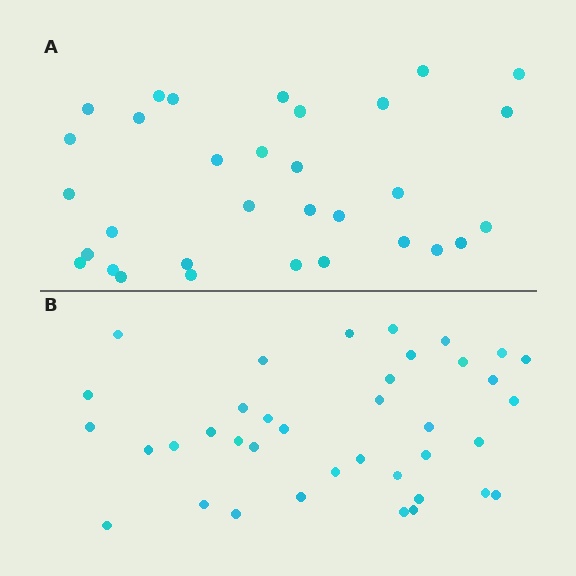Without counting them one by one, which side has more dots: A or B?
Region B (the bottom region) has more dots.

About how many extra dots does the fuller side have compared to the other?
Region B has about 6 more dots than region A.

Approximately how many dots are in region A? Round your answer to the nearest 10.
About 30 dots. (The exact count is 32, which rounds to 30.)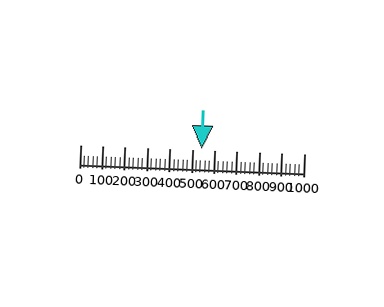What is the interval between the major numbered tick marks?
The major tick marks are spaced 100 units apart.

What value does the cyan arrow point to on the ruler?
The cyan arrow points to approximately 544.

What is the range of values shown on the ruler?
The ruler shows values from 0 to 1000.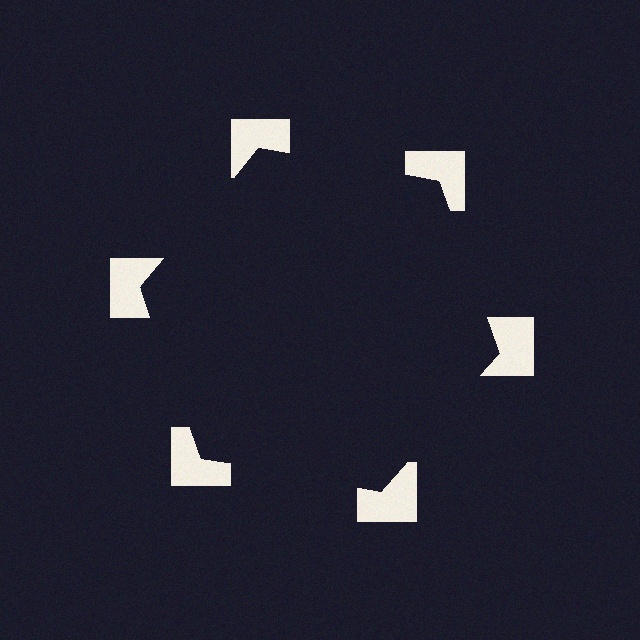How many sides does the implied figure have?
6 sides.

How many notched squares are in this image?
There are 6 — one at each vertex of the illusory hexagon.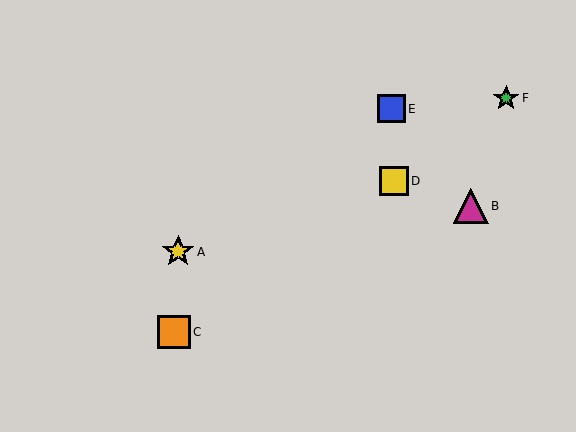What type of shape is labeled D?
Shape D is a yellow square.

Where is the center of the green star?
The center of the green star is at (506, 98).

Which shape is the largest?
The magenta triangle (labeled B) is the largest.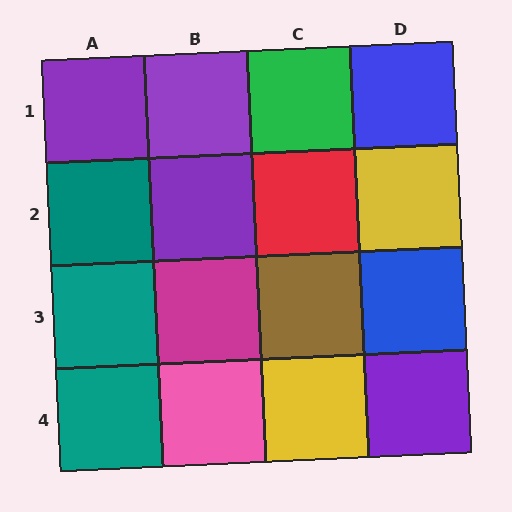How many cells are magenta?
1 cell is magenta.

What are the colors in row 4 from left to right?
Teal, pink, yellow, purple.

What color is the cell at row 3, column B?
Magenta.